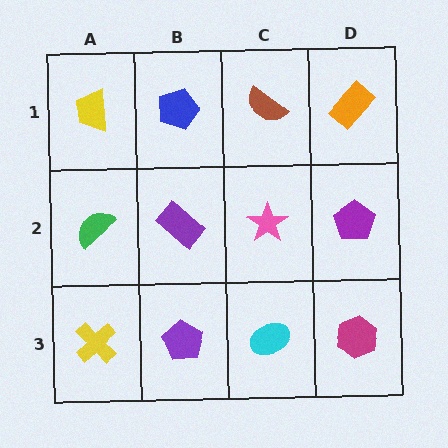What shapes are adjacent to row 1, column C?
A pink star (row 2, column C), a blue pentagon (row 1, column B), an orange rectangle (row 1, column D).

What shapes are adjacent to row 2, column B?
A blue pentagon (row 1, column B), a purple pentagon (row 3, column B), a green semicircle (row 2, column A), a pink star (row 2, column C).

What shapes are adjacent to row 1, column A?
A green semicircle (row 2, column A), a blue pentagon (row 1, column B).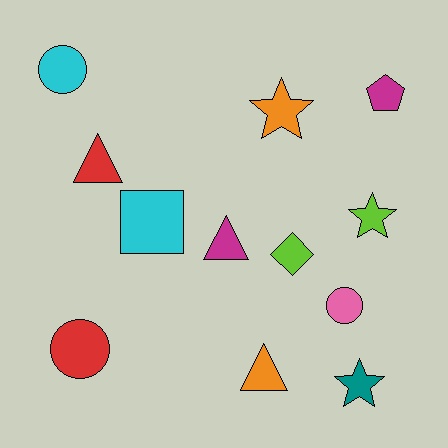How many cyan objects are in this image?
There are 2 cyan objects.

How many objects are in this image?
There are 12 objects.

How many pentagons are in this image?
There is 1 pentagon.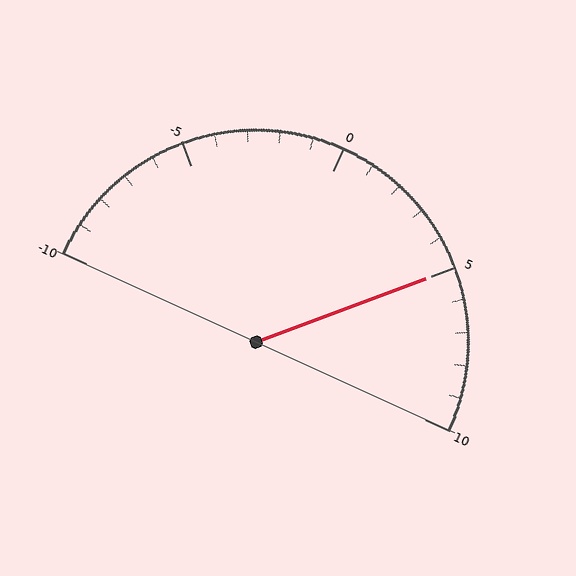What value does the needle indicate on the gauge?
The needle indicates approximately 5.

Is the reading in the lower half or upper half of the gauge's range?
The reading is in the upper half of the range (-10 to 10).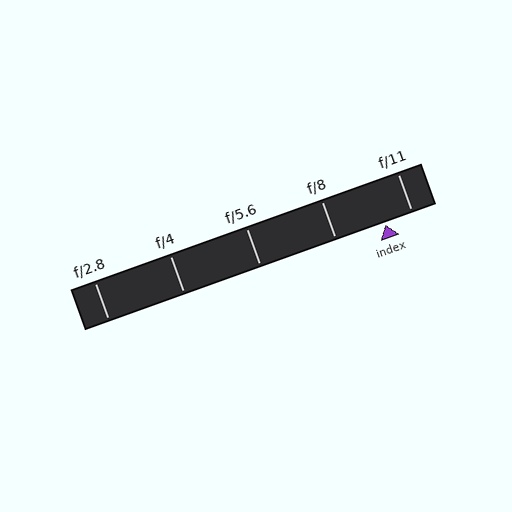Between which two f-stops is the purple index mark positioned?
The index mark is between f/8 and f/11.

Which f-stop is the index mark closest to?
The index mark is closest to f/11.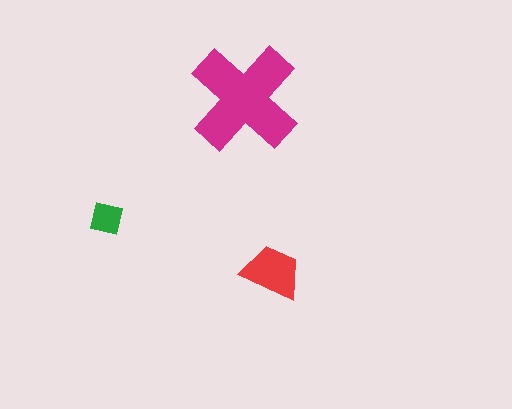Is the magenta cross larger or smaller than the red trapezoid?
Larger.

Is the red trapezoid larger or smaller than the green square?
Larger.